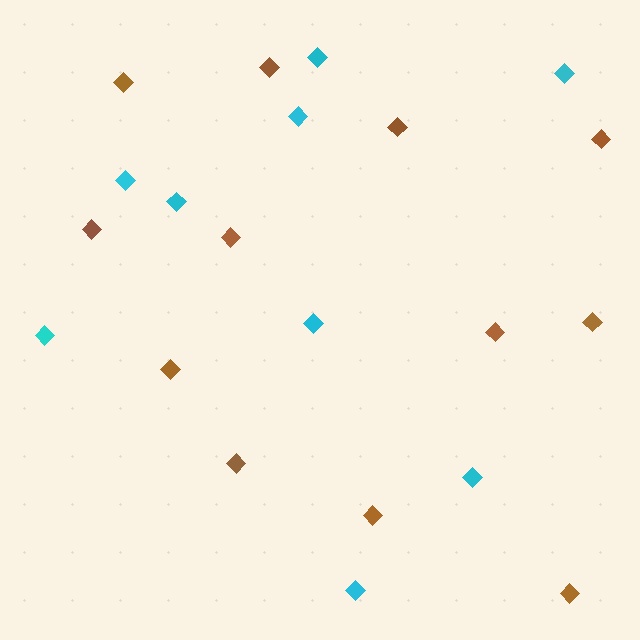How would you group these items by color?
There are 2 groups: one group of brown diamonds (12) and one group of cyan diamonds (9).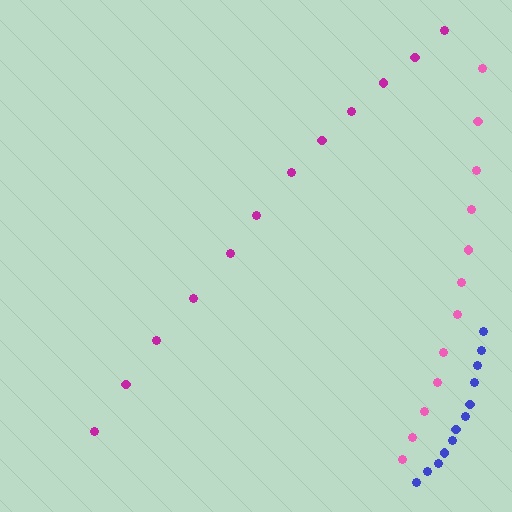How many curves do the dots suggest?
There are 3 distinct paths.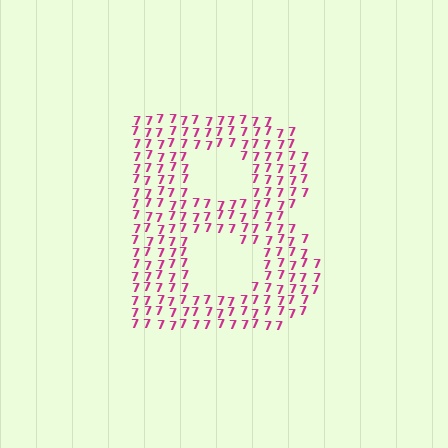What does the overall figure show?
The overall figure shows the letter B.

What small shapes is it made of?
It is made of small digit 7's.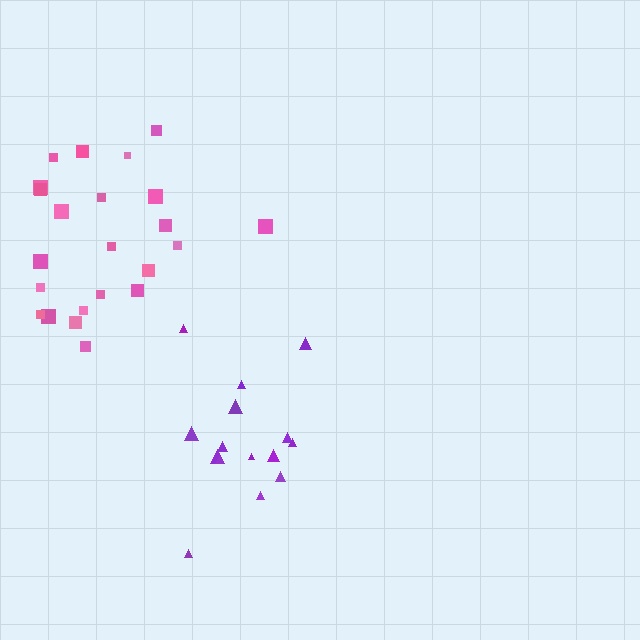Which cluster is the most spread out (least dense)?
Purple.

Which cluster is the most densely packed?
Pink.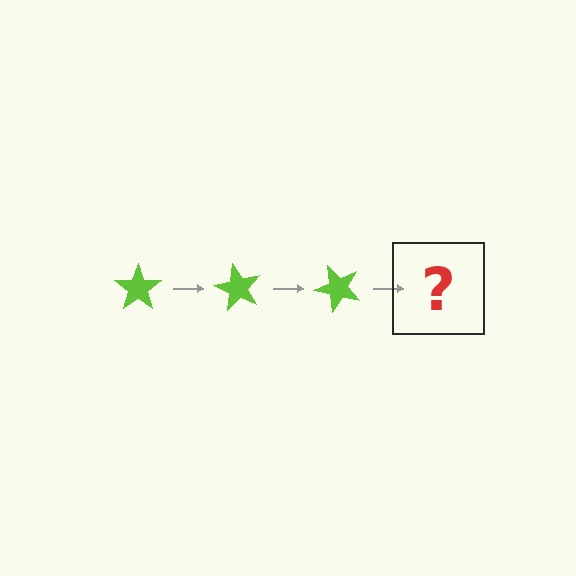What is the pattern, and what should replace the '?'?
The pattern is that the star rotates 60 degrees each step. The '?' should be a lime star rotated 180 degrees.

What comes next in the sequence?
The next element should be a lime star rotated 180 degrees.